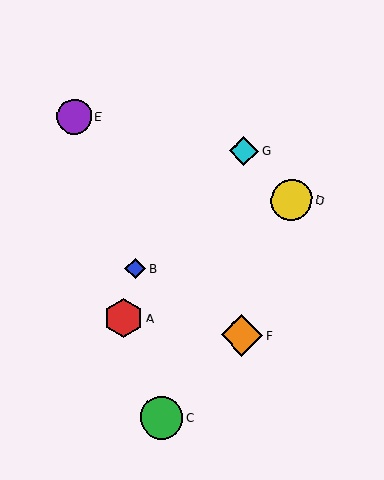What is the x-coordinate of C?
Object C is at x≈162.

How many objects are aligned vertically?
2 objects (F, G) are aligned vertically.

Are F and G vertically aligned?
Yes, both are at x≈242.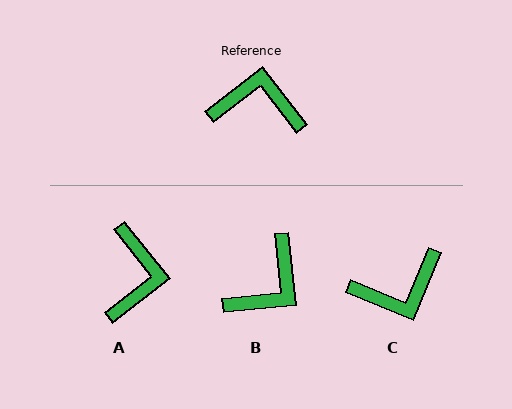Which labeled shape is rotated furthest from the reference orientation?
C, about 150 degrees away.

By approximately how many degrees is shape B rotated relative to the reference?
Approximately 122 degrees clockwise.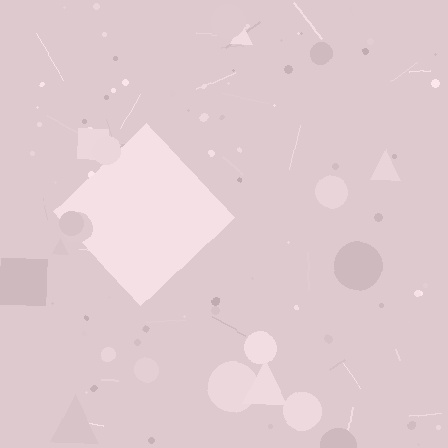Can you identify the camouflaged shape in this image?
The camouflaged shape is a diamond.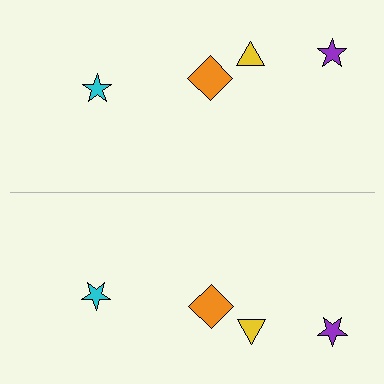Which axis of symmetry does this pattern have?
The pattern has a horizontal axis of symmetry running through the center of the image.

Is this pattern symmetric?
Yes, this pattern has bilateral (reflection) symmetry.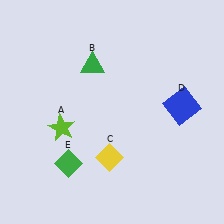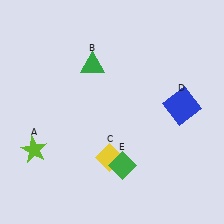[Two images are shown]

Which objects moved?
The objects that moved are: the lime star (A), the green diamond (E).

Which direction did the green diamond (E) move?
The green diamond (E) moved right.